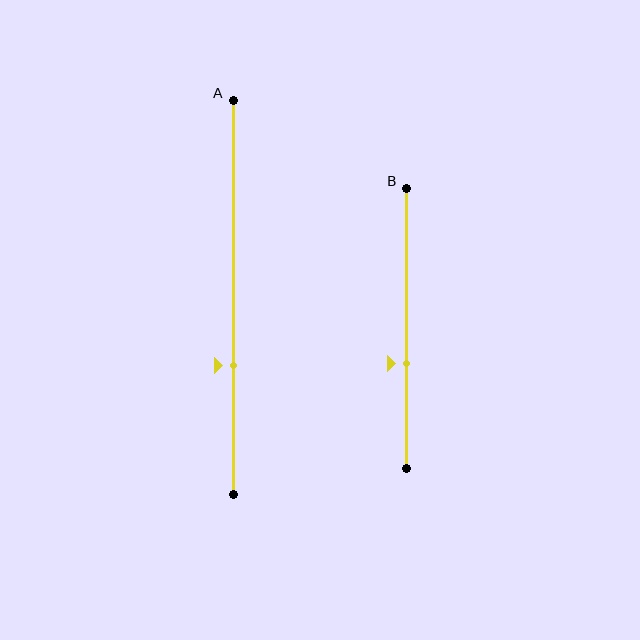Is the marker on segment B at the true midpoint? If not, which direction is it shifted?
No, the marker on segment B is shifted downward by about 12% of the segment length.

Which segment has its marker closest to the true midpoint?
Segment B has its marker closest to the true midpoint.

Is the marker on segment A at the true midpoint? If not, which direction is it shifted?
No, the marker on segment A is shifted downward by about 17% of the segment length.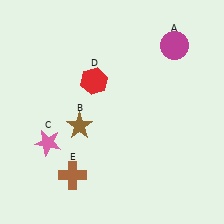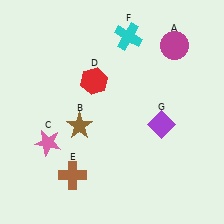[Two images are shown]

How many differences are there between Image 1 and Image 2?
There are 2 differences between the two images.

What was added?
A cyan cross (F), a purple diamond (G) were added in Image 2.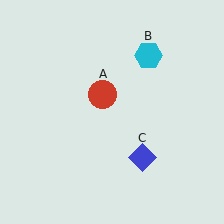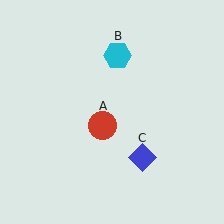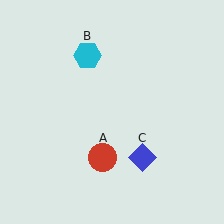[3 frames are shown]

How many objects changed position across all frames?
2 objects changed position: red circle (object A), cyan hexagon (object B).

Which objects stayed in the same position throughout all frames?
Blue diamond (object C) remained stationary.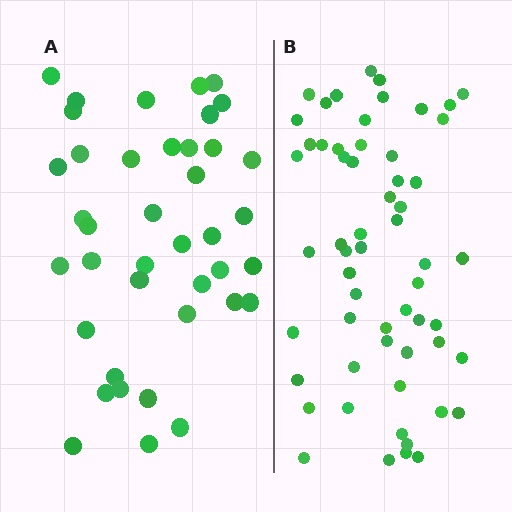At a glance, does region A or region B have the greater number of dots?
Region B (the right region) has more dots.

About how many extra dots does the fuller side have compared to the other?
Region B has approximately 20 more dots than region A.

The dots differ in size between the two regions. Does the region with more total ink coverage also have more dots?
No. Region A has more total ink coverage because its dots are larger, but region B actually contains more individual dots. Total area can be misleading — the number of items is what matters here.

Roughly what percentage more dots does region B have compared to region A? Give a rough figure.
About 45% more.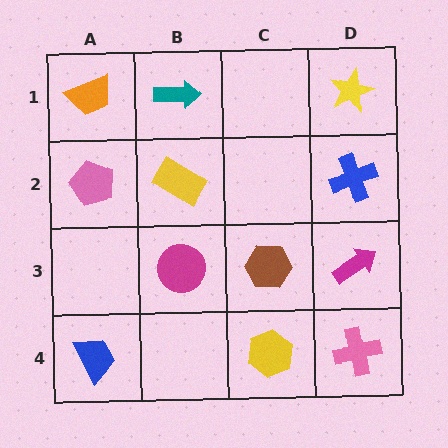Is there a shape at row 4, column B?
No, that cell is empty.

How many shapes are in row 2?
3 shapes.